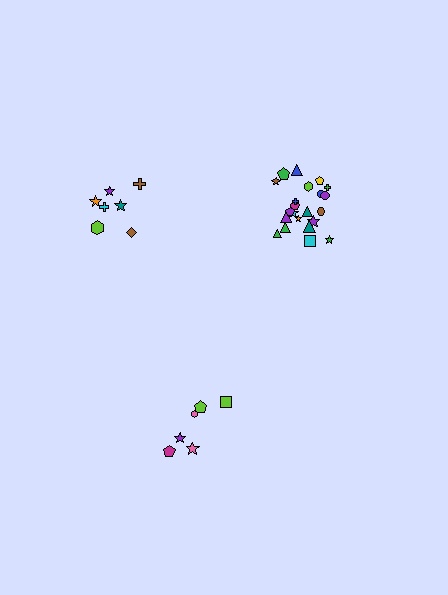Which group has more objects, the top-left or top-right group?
The top-right group.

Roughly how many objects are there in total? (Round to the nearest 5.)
Roughly 35 objects in total.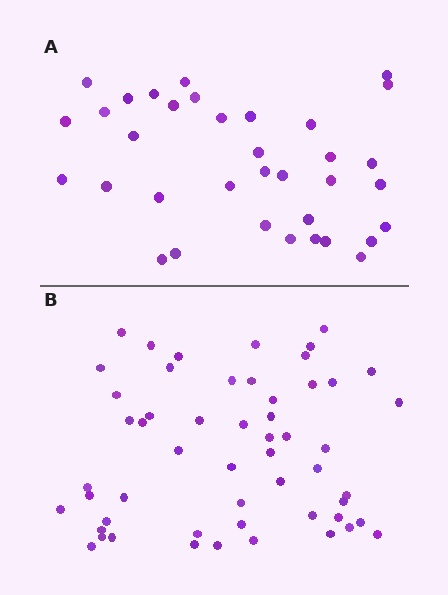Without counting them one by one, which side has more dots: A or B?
Region B (the bottom region) has more dots.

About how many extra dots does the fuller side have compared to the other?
Region B has approximately 20 more dots than region A.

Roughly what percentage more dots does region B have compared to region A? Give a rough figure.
About 55% more.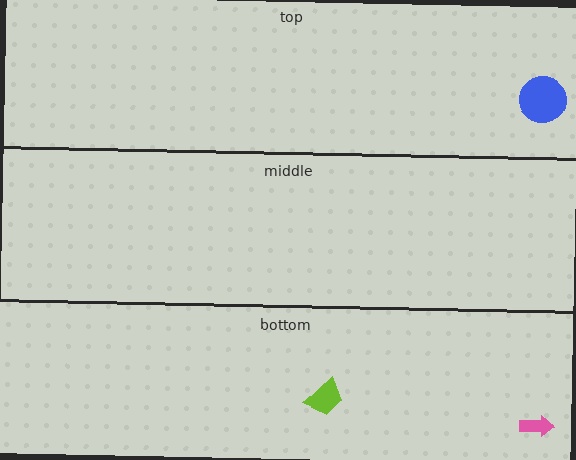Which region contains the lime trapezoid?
The bottom region.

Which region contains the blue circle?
The top region.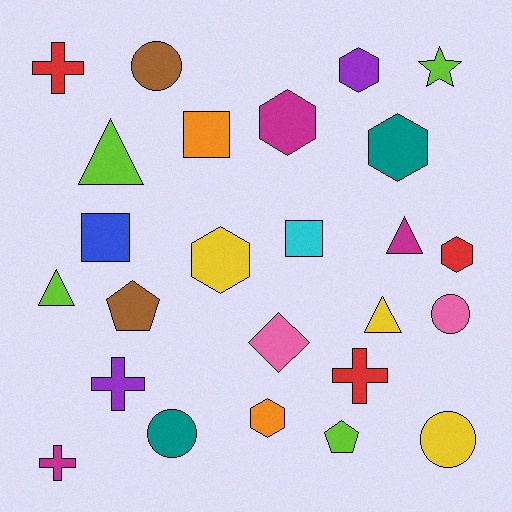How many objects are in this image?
There are 25 objects.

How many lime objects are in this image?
There are 4 lime objects.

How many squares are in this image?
There are 3 squares.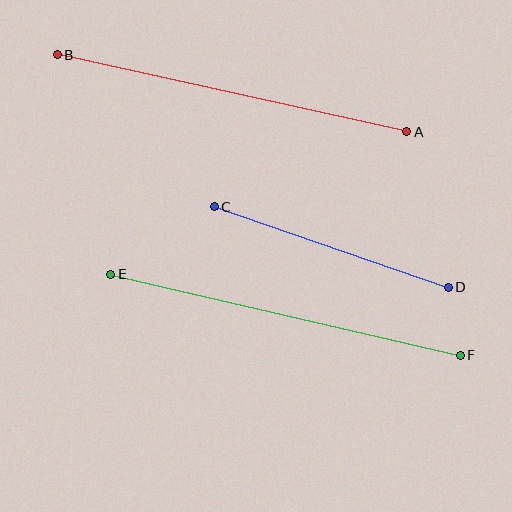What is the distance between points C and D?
The distance is approximately 247 pixels.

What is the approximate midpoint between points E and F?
The midpoint is at approximately (286, 315) pixels.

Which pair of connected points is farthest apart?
Points E and F are farthest apart.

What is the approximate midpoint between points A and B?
The midpoint is at approximately (232, 93) pixels.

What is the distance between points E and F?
The distance is approximately 358 pixels.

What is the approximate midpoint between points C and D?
The midpoint is at approximately (331, 247) pixels.